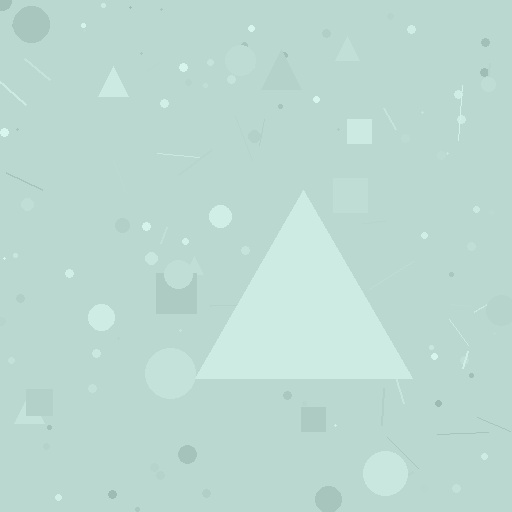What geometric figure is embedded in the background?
A triangle is embedded in the background.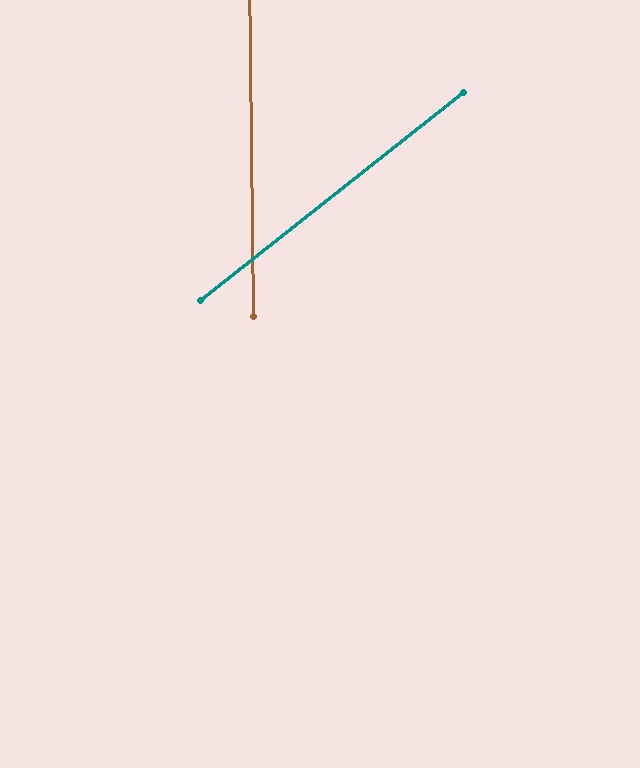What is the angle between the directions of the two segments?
Approximately 52 degrees.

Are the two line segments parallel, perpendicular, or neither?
Neither parallel nor perpendicular — they differ by about 52°.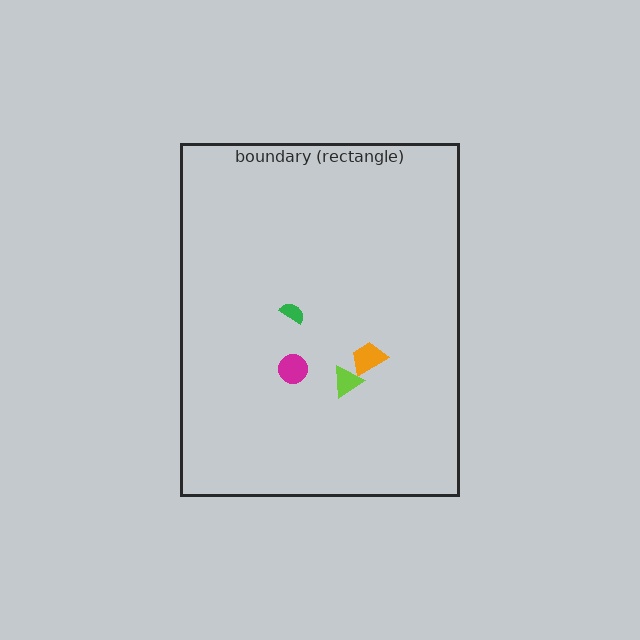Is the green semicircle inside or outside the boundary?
Inside.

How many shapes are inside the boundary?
4 inside, 0 outside.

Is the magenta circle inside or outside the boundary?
Inside.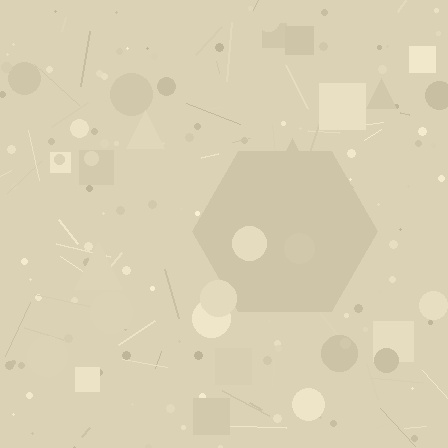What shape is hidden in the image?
A hexagon is hidden in the image.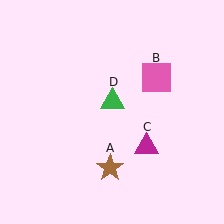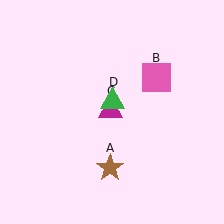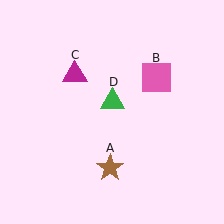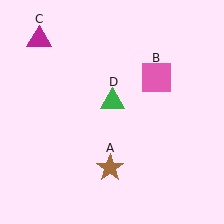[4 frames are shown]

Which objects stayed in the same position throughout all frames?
Brown star (object A) and pink square (object B) and green triangle (object D) remained stationary.